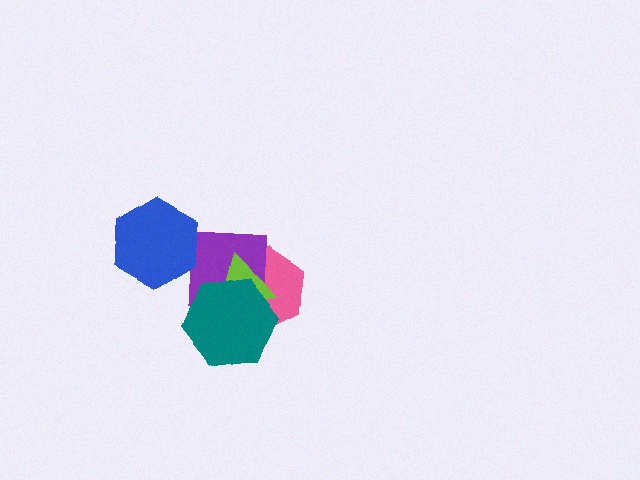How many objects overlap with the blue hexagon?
0 objects overlap with the blue hexagon.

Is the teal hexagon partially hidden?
No, no other shape covers it.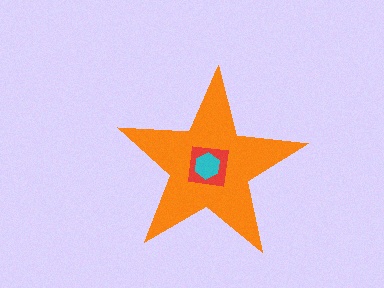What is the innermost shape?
The cyan hexagon.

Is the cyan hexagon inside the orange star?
Yes.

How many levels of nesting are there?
3.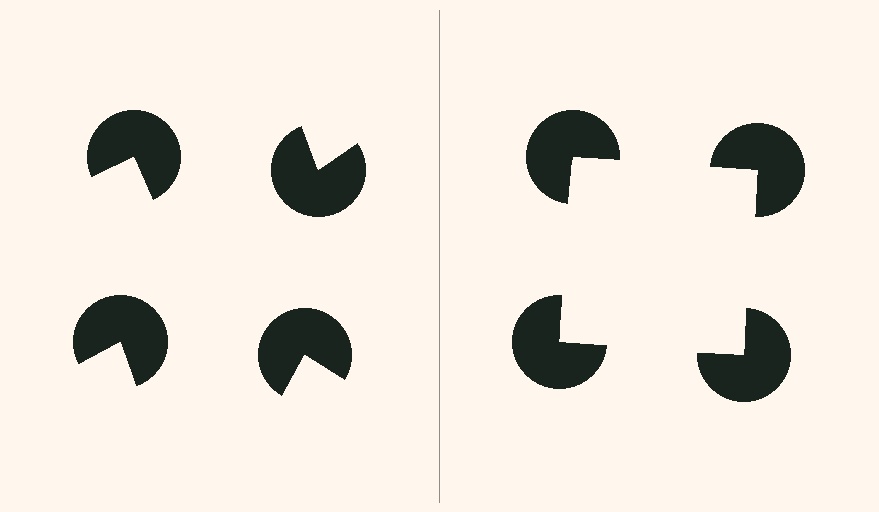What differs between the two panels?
The pac-man discs are positioned identically on both sides; only the wedge orientations differ. On the right they align to a square; on the left they are misaligned.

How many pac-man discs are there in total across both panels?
8 — 4 on each side.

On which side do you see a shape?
An illusory square appears on the right side. On the left side the wedge cuts are rotated, so no coherent shape forms.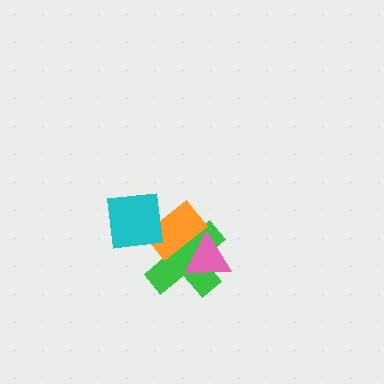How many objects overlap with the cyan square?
2 objects overlap with the cyan square.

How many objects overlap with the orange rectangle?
3 objects overlap with the orange rectangle.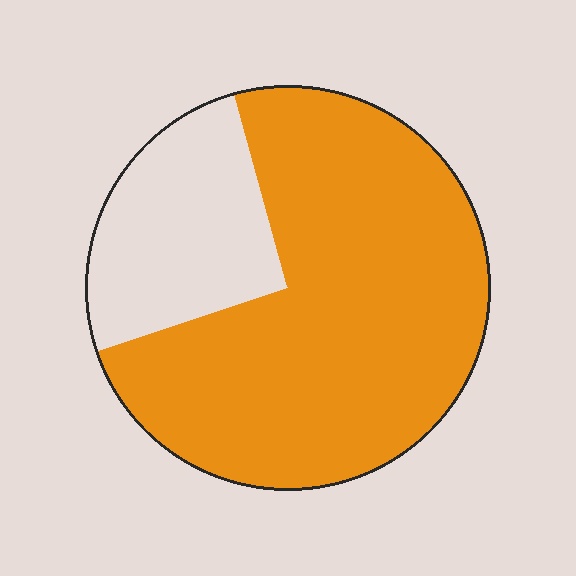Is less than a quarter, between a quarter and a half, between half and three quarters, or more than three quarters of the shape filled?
Between half and three quarters.